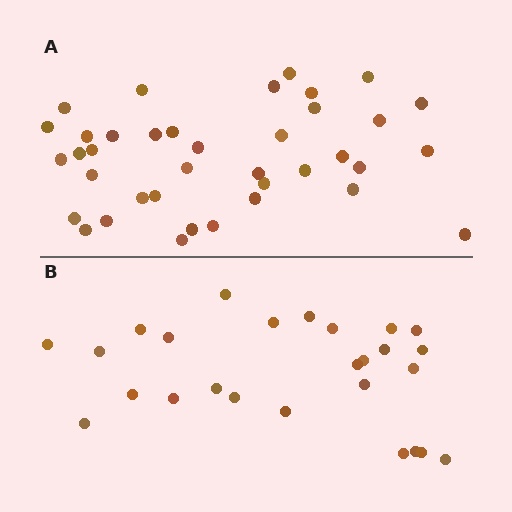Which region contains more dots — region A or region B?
Region A (the top region) has more dots.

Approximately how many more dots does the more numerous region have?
Region A has roughly 12 or so more dots than region B.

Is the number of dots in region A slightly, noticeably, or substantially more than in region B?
Region A has substantially more. The ratio is roughly 1.5 to 1.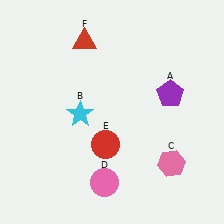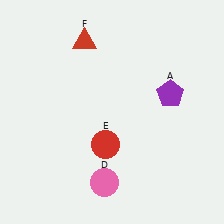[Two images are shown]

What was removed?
The cyan star (B), the pink hexagon (C) were removed in Image 2.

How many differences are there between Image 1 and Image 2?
There are 2 differences between the two images.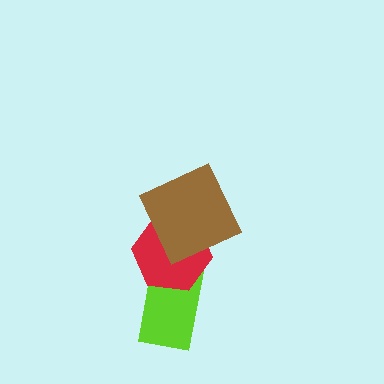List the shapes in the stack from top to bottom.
From top to bottom: the brown square, the red hexagon, the lime rectangle.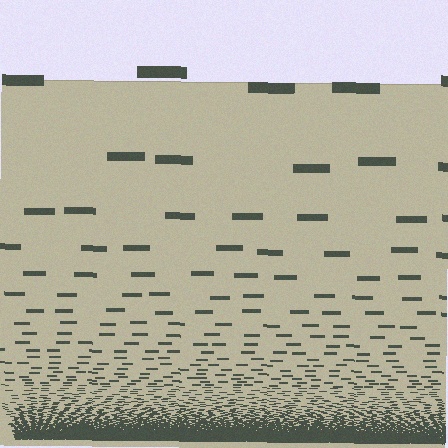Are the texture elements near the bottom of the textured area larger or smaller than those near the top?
Smaller. The gradient is inverted — elements near the bottom are smaller and denser.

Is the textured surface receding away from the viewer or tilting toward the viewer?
The surface appears to tilt toward the viewer. Texture elements get larger and sparser toward the top.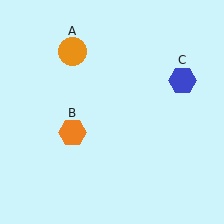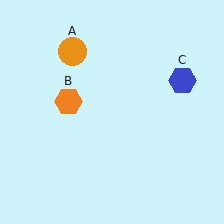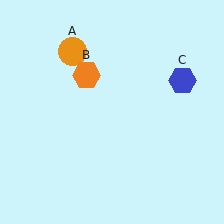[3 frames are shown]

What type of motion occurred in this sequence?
The orange hexagon (object B) rotated clockwise around the center of the scene.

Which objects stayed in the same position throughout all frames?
Orange circle (object A) and blue hexagon (object C) remained stationary.